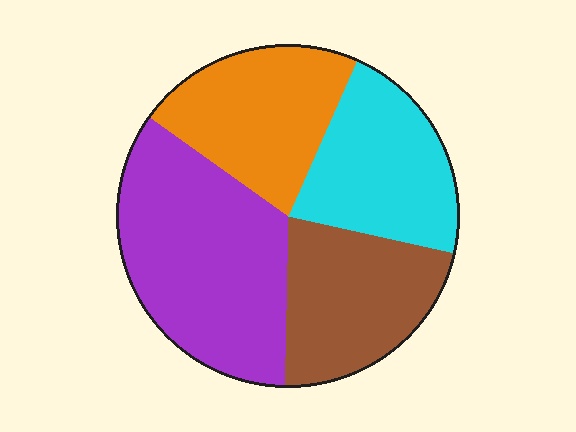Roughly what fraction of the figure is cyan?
Cyan takes up about one fifth (1/5) of the figure.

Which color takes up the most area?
Purple, at roughly 35%.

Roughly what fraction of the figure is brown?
Brown takes up about one fifth (1/5) of the figure.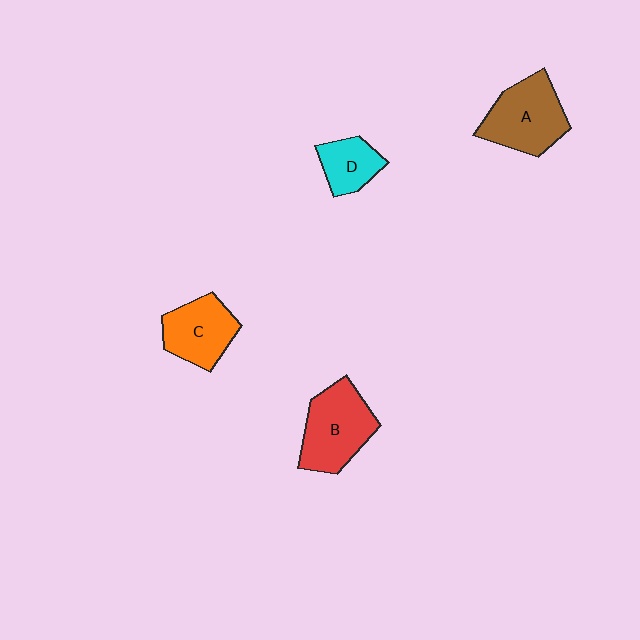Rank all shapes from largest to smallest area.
From largest to smallest: B (red), A (brown), C (orange), D (cyan).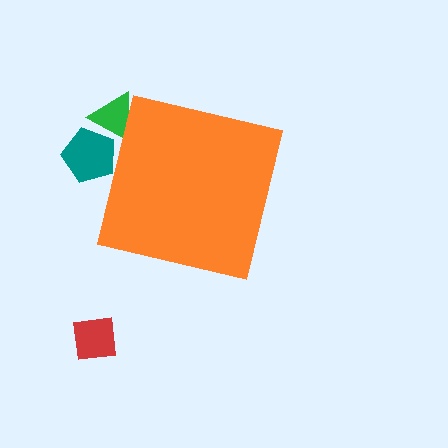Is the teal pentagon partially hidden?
Yes, the teal pentagon is partially hidden behind the orange square.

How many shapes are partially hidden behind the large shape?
2 shapes are partially hidden.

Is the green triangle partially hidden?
Yes, the green triangle is partially hidden behind the orange square.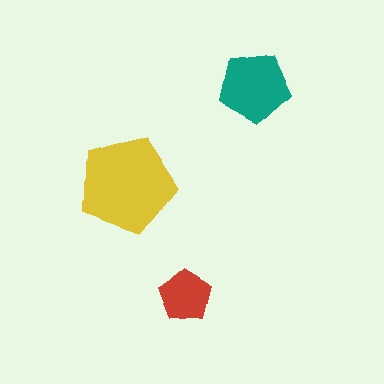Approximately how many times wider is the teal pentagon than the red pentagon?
About 1.5 times wider.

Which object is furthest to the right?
The teal pentagon is rightmost.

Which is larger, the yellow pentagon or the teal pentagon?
The yellow one.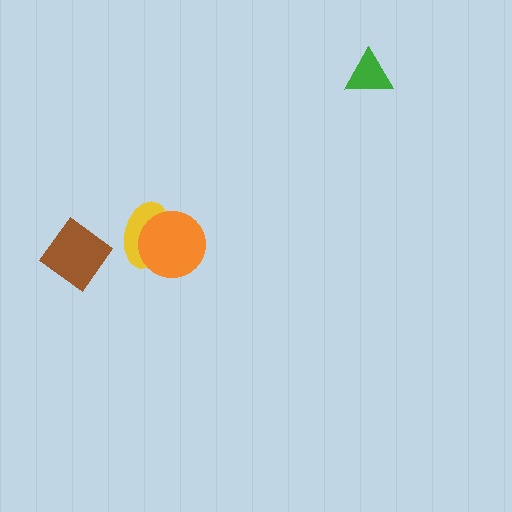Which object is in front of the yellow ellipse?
The orange circle is in front of the yellow ellipse.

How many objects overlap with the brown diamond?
0 objects overlap with the brown diamond.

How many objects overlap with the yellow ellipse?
1 object overlaps with the yellow ellipse.